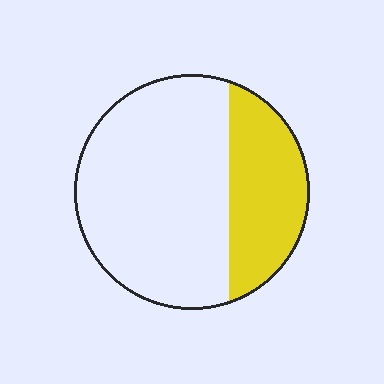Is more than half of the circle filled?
No.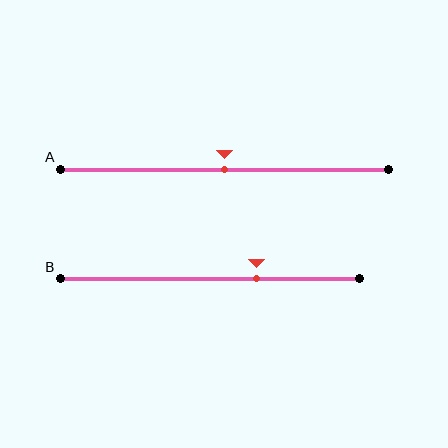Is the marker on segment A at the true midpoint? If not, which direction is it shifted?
Yes, the marker on segment A is at the true midpoint.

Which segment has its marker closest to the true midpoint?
Segment A has its marker closest to the true midpoint.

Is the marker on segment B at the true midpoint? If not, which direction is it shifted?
No, the marker on segment B is shifted to the right by about 16% of the segment length.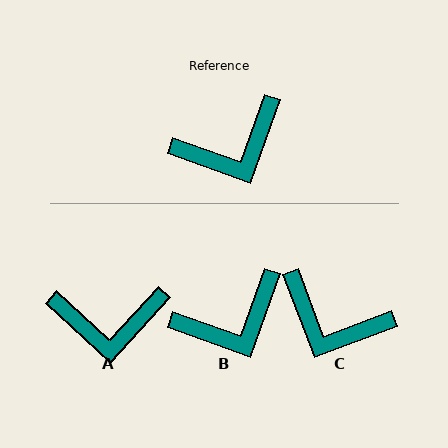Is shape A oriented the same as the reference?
No, it is off by about 23 degrees.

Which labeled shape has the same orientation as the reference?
B.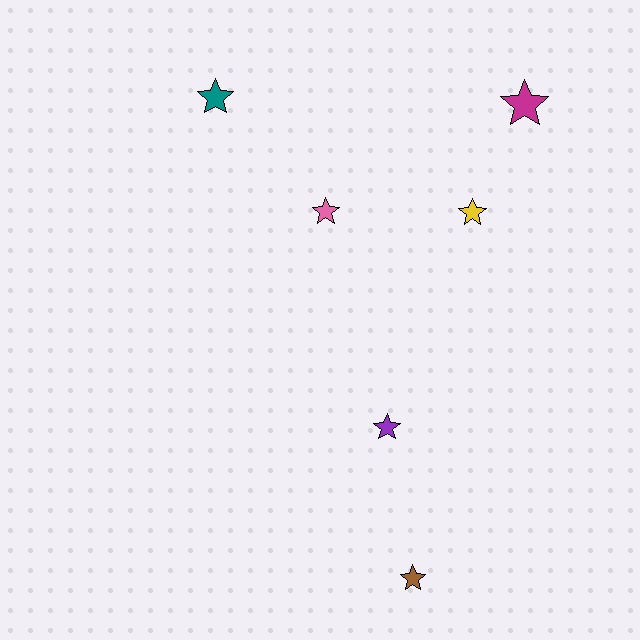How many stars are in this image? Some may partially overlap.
There are 6 stars.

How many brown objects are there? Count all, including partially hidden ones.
There is 1 brown object.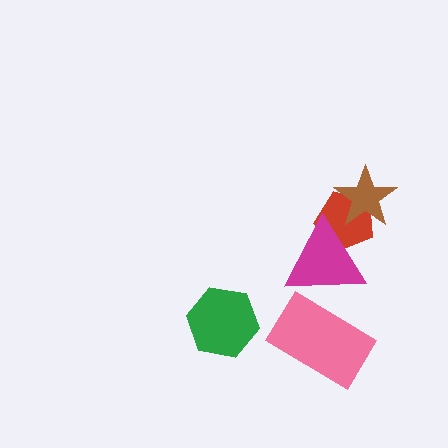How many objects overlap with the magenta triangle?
2 objects overlap with the magenta triangle.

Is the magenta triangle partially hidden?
Yes, it is partially covered by another shape.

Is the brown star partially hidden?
No, no other shape covers it.